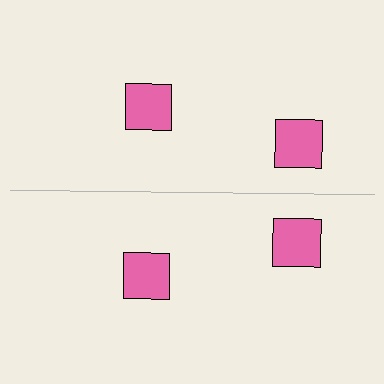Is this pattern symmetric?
Yes, this pattern has bilateral (reflection) symmetry.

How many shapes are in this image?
There are 4 shapes in this image.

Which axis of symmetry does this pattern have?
The pattern has a horizontal axis of symmetry running through the center of the image.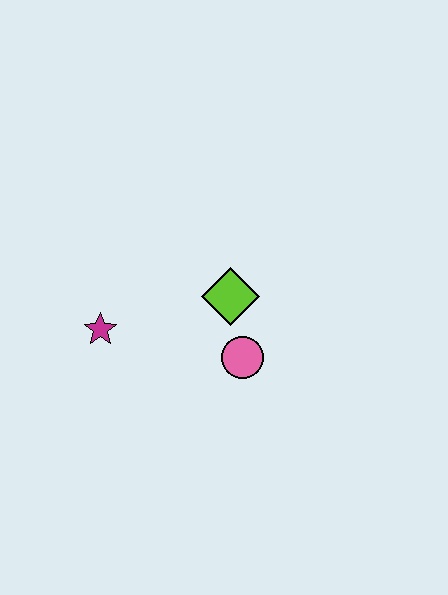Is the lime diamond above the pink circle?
Yes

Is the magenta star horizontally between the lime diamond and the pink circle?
No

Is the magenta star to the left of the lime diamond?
Yes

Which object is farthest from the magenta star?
The pink circle is farthest from the magenta star.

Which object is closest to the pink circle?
The lime diamond is closest to the pink circle.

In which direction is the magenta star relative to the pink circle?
The magenta star is to the left of the pink circle.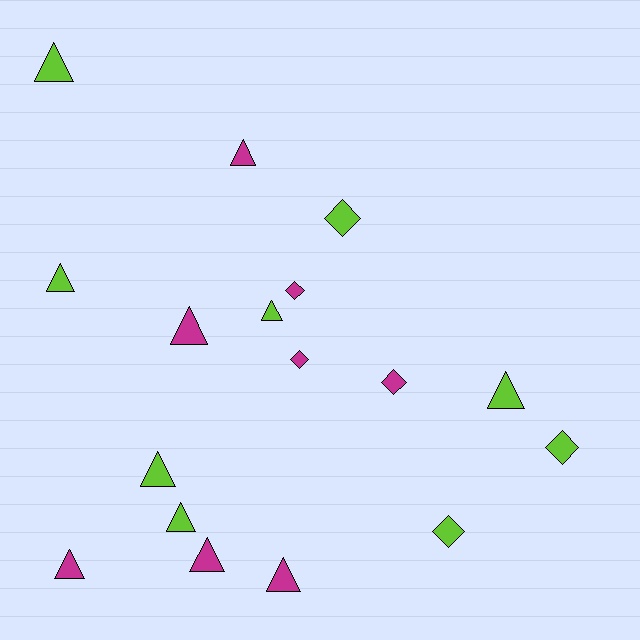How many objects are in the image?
There are 17 objects.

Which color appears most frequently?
Lime, with 9 objects.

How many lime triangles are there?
There are 6 lime triangles.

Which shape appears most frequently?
Triangle, with 11 objects.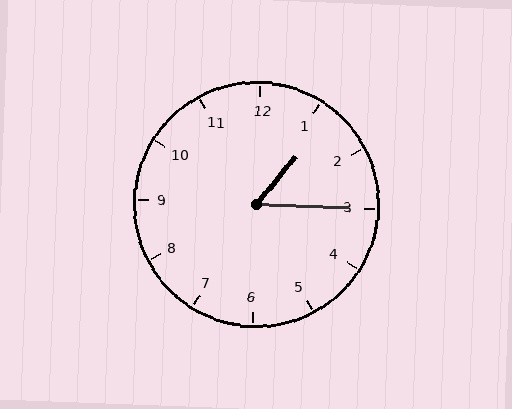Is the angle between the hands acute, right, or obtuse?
It is acute.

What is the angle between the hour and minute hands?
Approximately 52 degrees.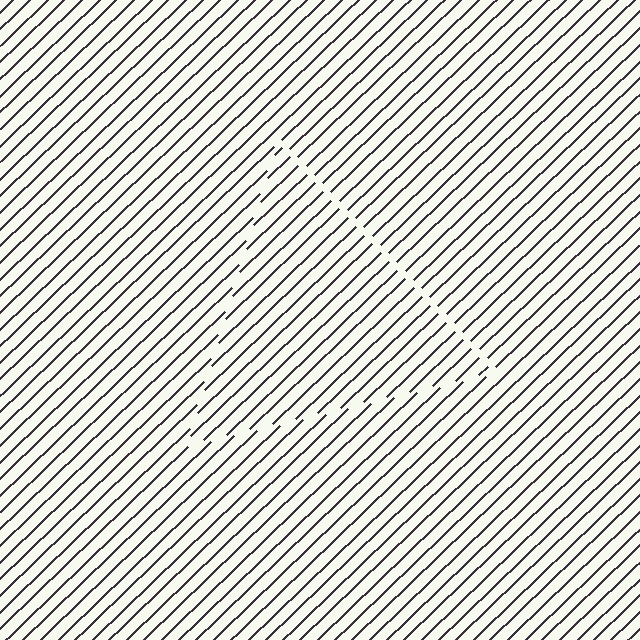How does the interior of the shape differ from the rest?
The interior of the shape contains the same grating, shifted by half a period — the contour is defined by the phase discontinuity where line-ends from the inner and outer gratings abut.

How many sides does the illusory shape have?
3 sides — the line-ends trace a triangle.